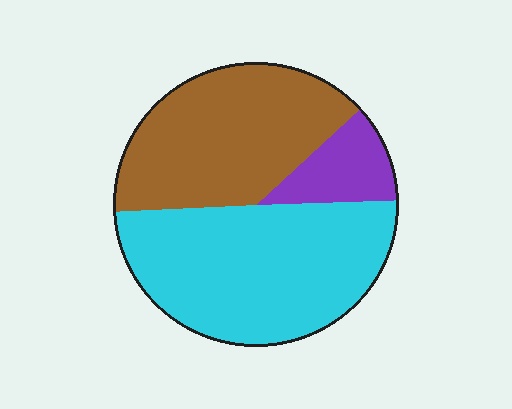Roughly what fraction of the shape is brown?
Brown takes up between a third and a half of the shape.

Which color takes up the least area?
Purple, at roughly 10%.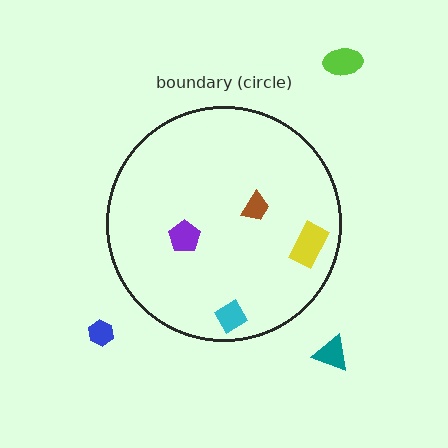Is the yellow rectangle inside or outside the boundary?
Inside.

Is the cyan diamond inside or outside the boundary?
Inside.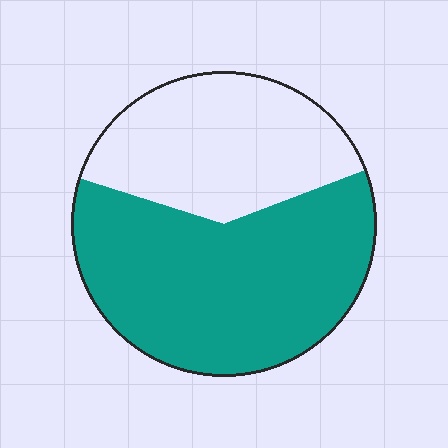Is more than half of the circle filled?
Yes.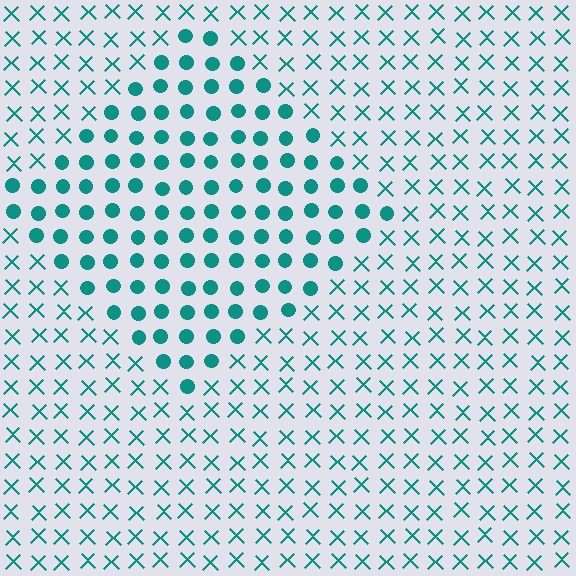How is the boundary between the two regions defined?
The boundary is defined by a change in element shape: circles inside vs. X marks outside. All elements share the same color and spacing.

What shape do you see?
I see a diamond.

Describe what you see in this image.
The image is filled with small teal elements arranged in a uniform grid. A diamond-shaped region contains circles, while the surrounding area contains X marks. The boundary is defined purely by the change in element shape.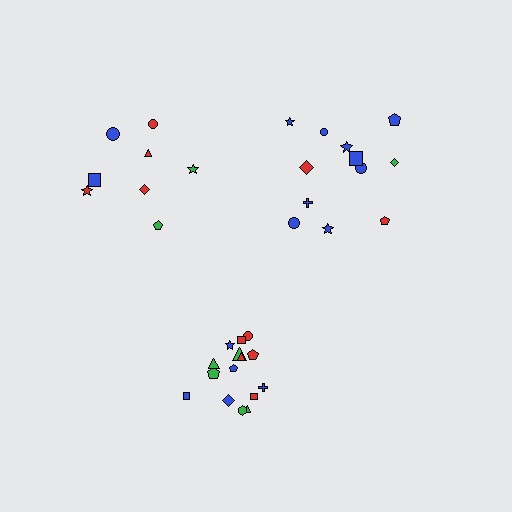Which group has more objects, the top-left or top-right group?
The top-right group.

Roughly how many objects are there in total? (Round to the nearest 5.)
Roughly 35 objects in total.